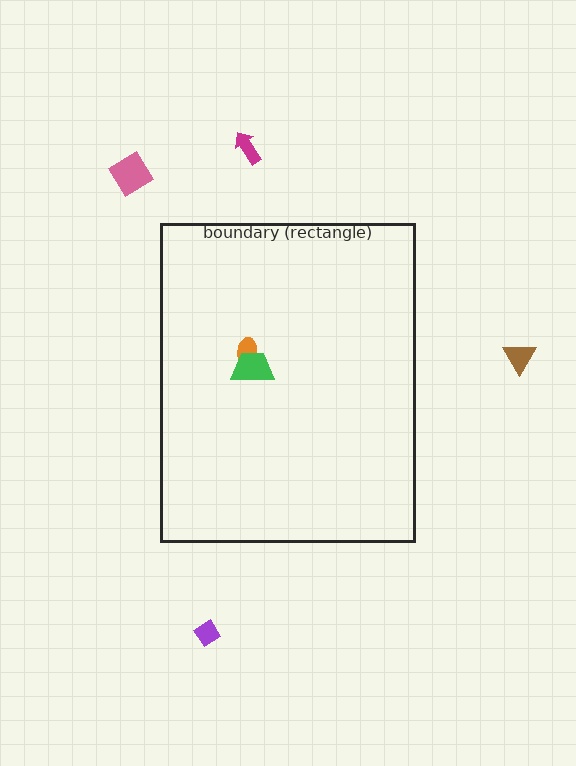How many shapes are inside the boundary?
2 inside, 4 outside.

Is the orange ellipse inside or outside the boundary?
Inside.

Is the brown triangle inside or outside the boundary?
Outside.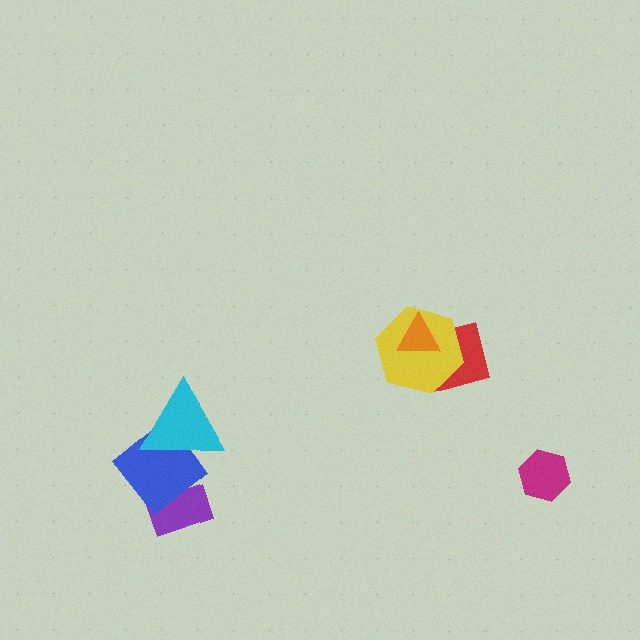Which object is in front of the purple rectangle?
The blue diamond is in front of the purple rectangle.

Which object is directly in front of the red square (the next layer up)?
The yellow hexagon is directly in front of the red square.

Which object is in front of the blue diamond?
The cyan triangle is in front of the blue diamond.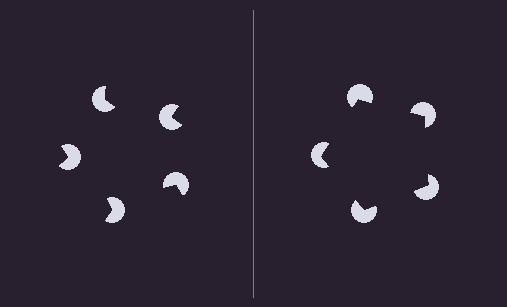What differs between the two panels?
The pac-man discs are positioned identically on both sides; only the wedge orientations differ. On the right they align to a pentagon; on the left they are misaligned.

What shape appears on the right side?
An illusory pentagon.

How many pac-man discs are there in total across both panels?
10 — 5 on each side.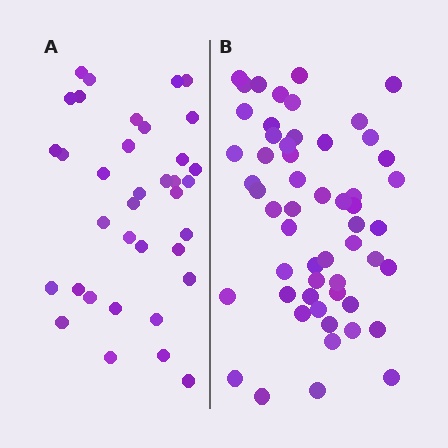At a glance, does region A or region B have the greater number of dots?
Region B (the right region) has more dots.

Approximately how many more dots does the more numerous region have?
Region B has approximately 20 more dots than region A.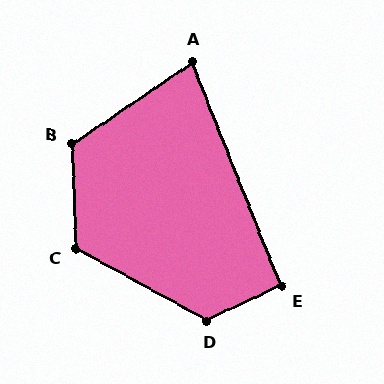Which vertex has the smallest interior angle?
A, at approximately 78 degrees.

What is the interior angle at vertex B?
Approximately 122 degrees (obtuse).